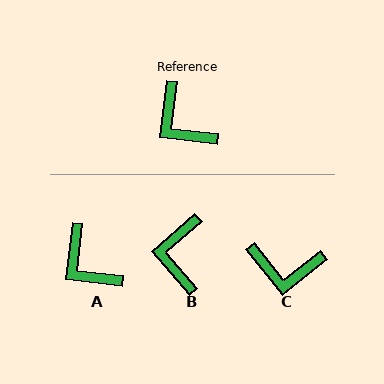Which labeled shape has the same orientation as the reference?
A.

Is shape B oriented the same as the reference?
No, it is off by about 42 degrees.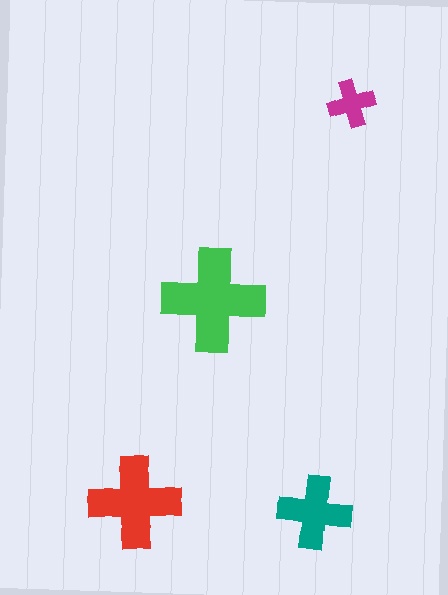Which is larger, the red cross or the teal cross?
The red one.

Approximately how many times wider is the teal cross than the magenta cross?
About 1.5 times wider.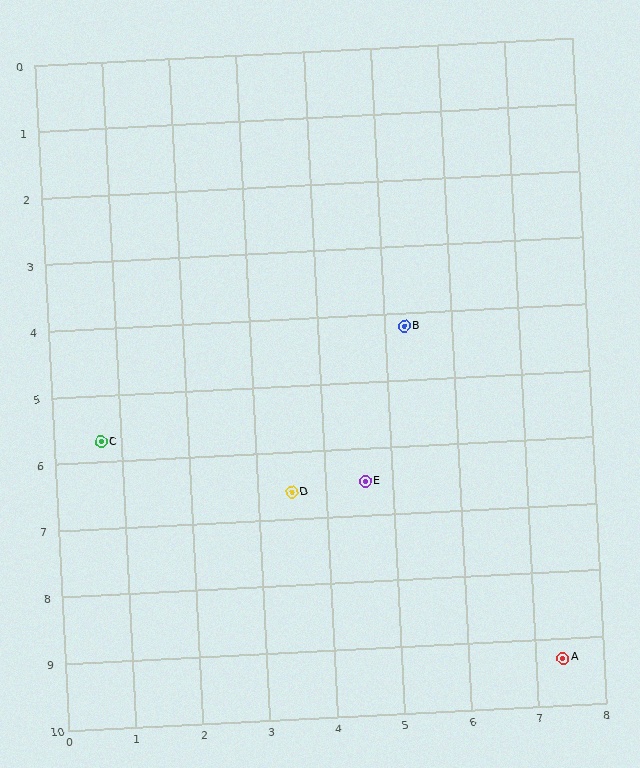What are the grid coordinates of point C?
Point C is at approximately (0.7, 5.7).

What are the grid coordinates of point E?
Point E is at approximately (4.6, 6.5).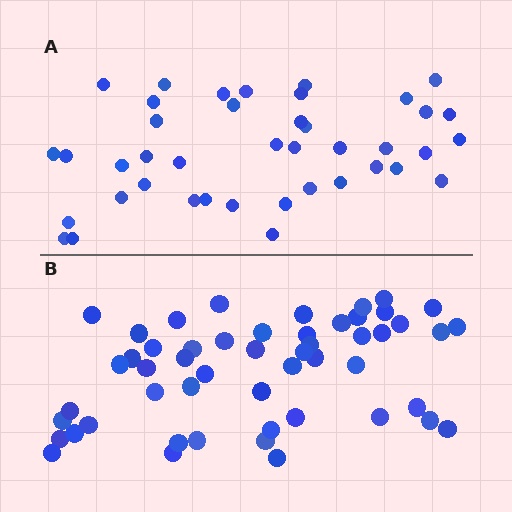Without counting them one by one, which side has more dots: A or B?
Region B (the bottom region) has more dots.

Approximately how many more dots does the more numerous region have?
Region B has roughly 12 or so more dots than region A.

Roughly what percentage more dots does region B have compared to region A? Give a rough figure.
About 25% more.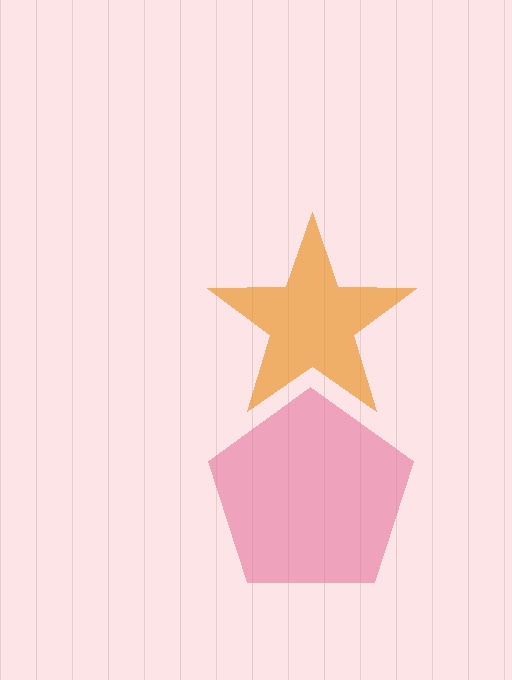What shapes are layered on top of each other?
The layered shapes are: a pink pentagon, an orange star.